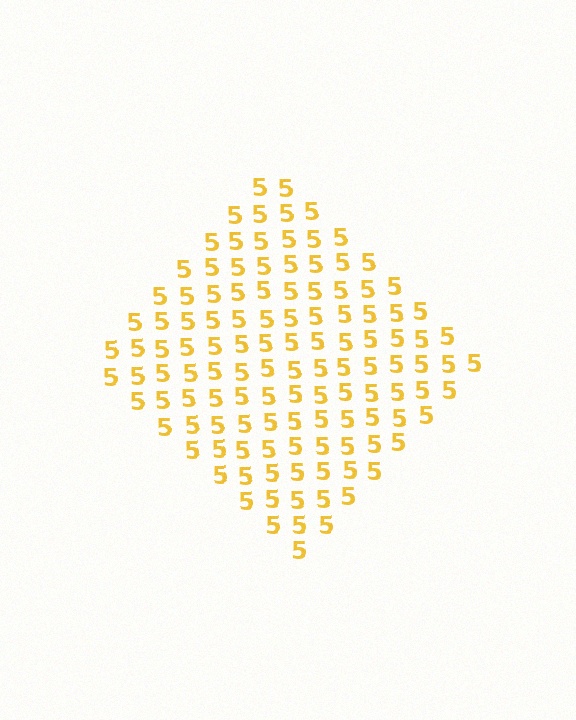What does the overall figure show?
The overall figure shows a diamond.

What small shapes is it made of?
It is made of small digit 5's.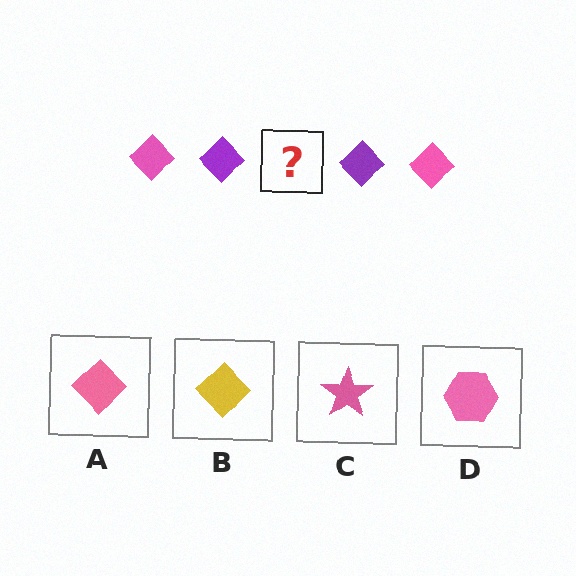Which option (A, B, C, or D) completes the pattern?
A.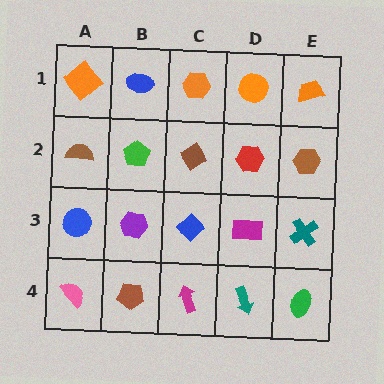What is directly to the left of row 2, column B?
A brown semicircle.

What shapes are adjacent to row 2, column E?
An orange trapezoid (row 1, column E), a teal cross (row 3, column E), a red hexagon (row 2, column D).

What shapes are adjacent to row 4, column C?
A blue diamond (row 3, column C), a brown pentagon (row 4, column B), a teal arrow (row 4, column D).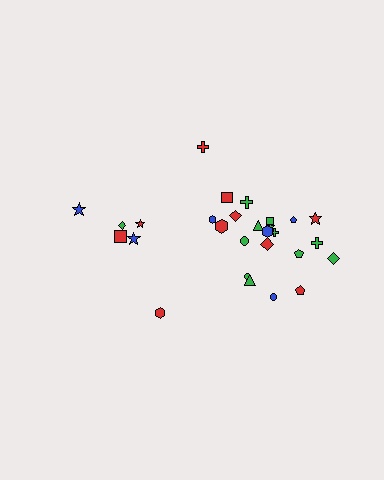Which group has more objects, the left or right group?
The right group.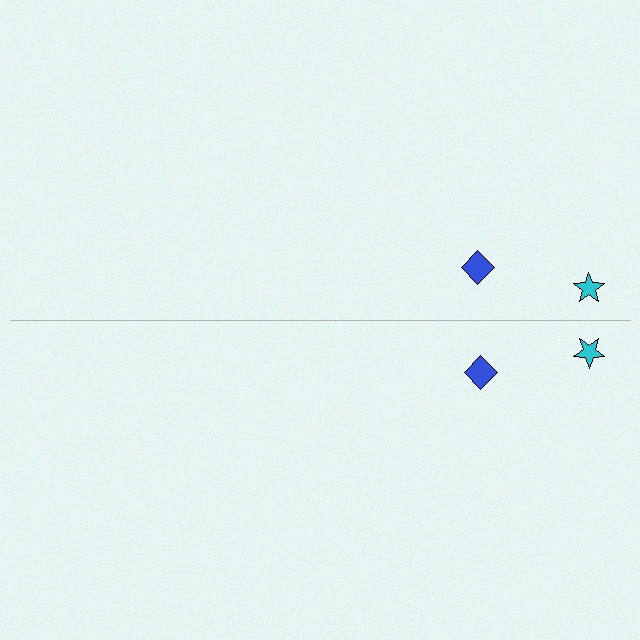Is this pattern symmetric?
Yes, this pattern has bilateral (reflection) symmetry.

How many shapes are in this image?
There are 4 shapes in this image.